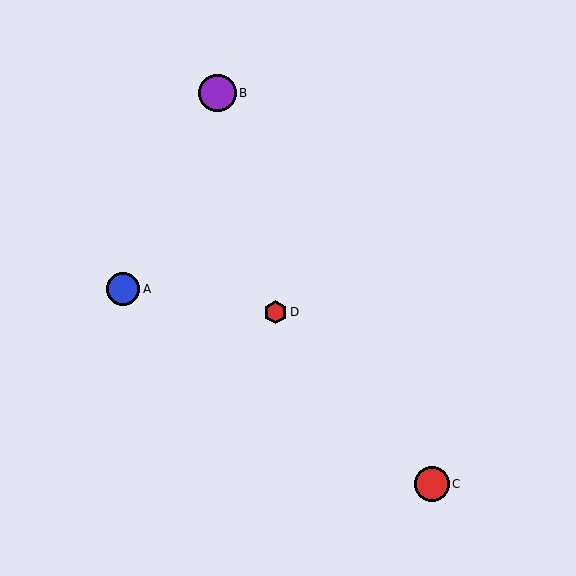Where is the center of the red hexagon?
The center of the red hexagon is at (276, 312).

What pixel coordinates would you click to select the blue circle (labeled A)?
Click at (123, 289) to select the blue circle A.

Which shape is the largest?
The purple circle (labeled B) is the largest.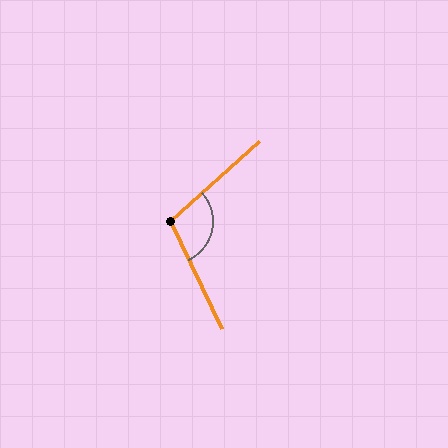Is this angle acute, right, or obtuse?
It is obtuse.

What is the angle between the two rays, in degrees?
Approximately 106 degrees.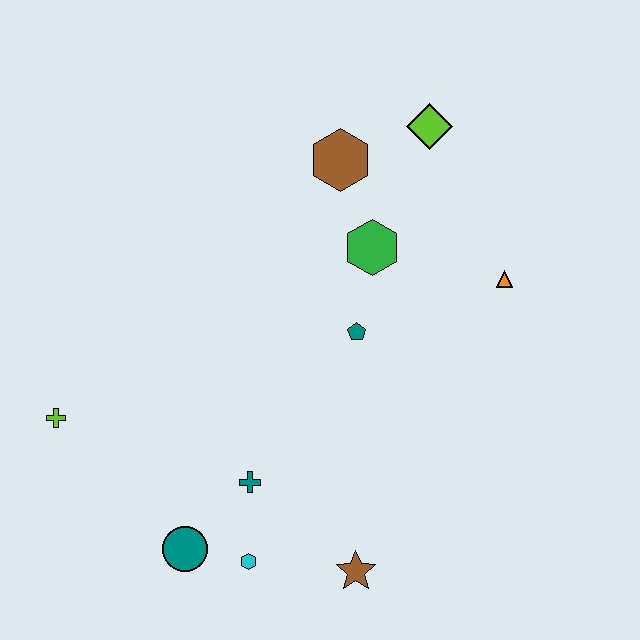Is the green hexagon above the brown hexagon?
No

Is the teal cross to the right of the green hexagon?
No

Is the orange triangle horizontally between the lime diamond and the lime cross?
No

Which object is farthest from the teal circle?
The lime diamond is farthest from the teal circle.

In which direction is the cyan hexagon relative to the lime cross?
The cyan hexagon is to the right of the lime cross.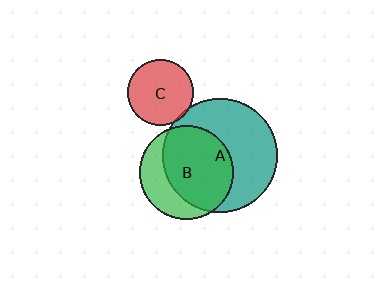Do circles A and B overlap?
Yes.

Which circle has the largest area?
Circle A (teal).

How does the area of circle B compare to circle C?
Approximately 2.0 times.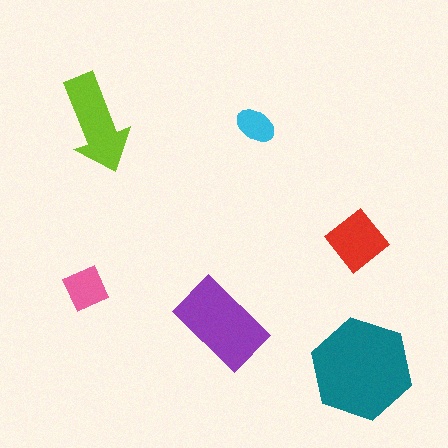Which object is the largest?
The teal hexagon.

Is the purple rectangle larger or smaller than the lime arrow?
Larger.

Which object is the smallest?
The cyan ellipse.